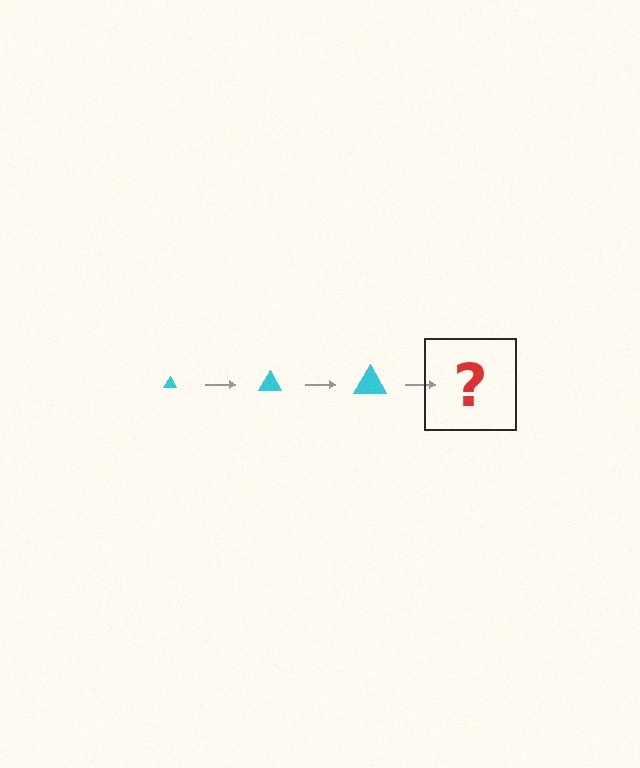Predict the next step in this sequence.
The next step is a cyan triangle, larger than the previous one.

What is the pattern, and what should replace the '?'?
The pattern is that the triangle gets progressively larger each step. The '?' should be a cyan triangle, larger than the previous one.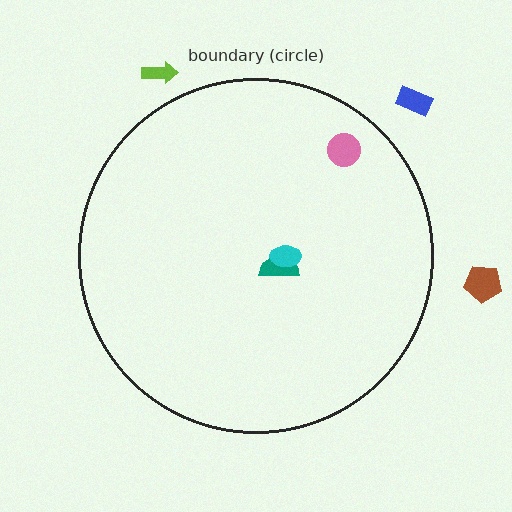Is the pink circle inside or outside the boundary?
Inside.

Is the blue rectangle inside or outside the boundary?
Outside.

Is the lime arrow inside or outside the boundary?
Outside.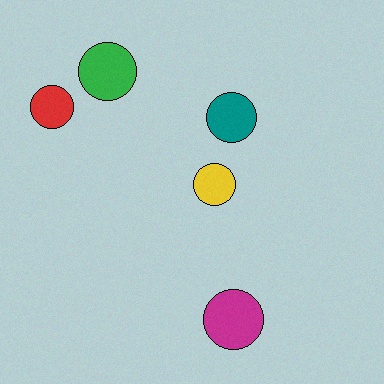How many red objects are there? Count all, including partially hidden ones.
There is 1 red object.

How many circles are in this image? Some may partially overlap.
There are 5 circles.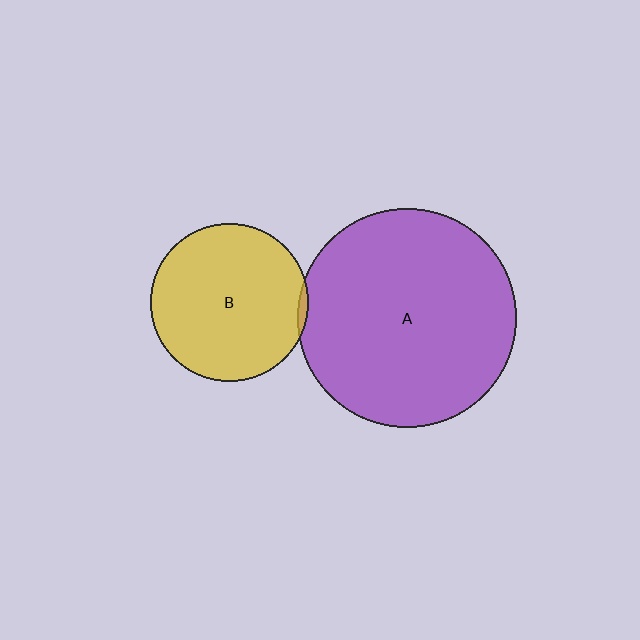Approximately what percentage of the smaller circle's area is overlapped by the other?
Approximately 5%.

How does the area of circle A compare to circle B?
Approximately 1.9 times.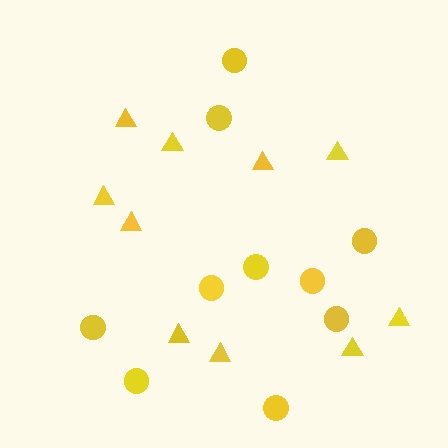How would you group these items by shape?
There are 2 groups: one group of circles (10) and one group of triangles (10).